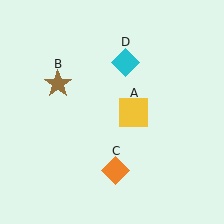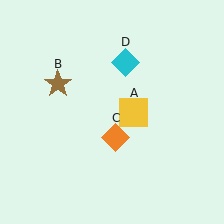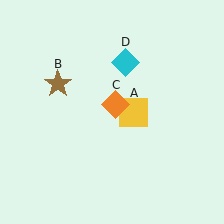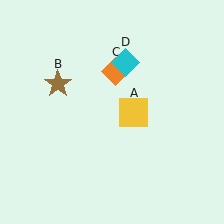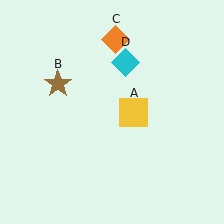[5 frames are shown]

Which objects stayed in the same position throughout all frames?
Yellow square (object A) and brown star (object B) and cyan diamond (object D) remained stationary.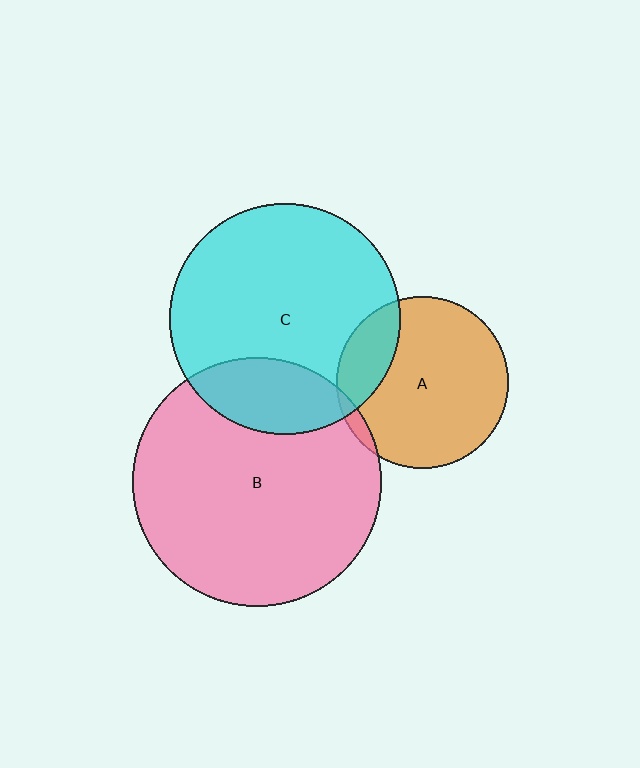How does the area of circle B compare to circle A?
Approximately 2.1 times.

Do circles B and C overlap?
Yes.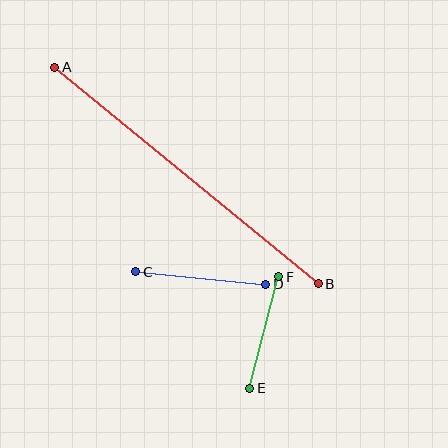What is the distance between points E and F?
The distance is approximately 115 pixels.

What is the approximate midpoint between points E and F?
The midpoint is at approximately (264, 333) pixels.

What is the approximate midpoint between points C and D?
The midpoint is at approximately (201, 278) pixels.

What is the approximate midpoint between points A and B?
The midpoint is at approximately (186, 176) pixels.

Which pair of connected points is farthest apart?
Points A and B are farthest apart.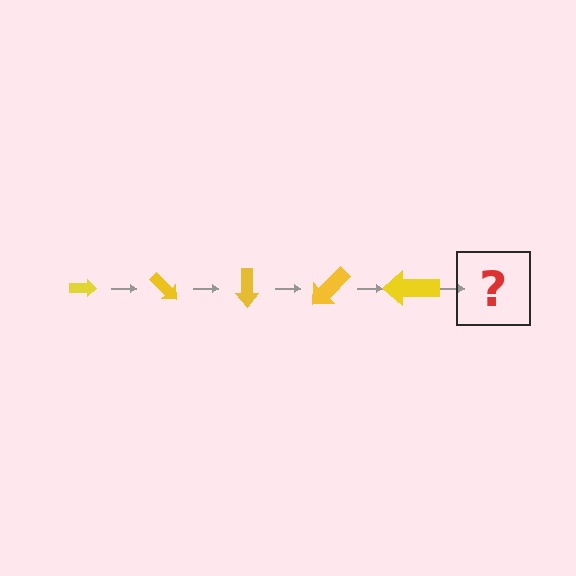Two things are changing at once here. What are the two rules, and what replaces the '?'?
The two rules are that the arrow grows larger each step and it rotates 45 degrees each step. The '?' should be an arrow, larger than the previous one and rotated 225 degrees from the start.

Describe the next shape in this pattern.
It should be an arrow, larger than the previous one and rotated 225 degrees from the start.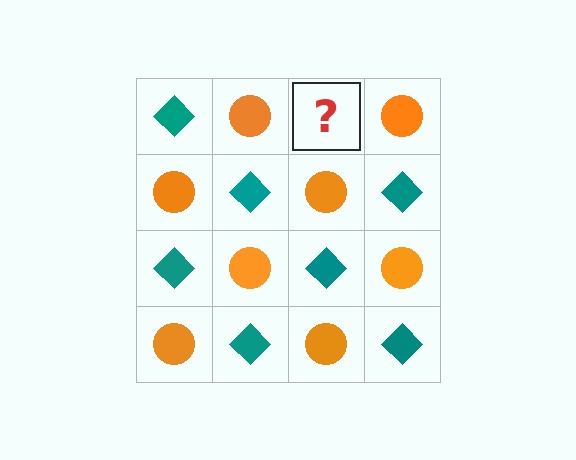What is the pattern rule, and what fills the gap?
The rule is that it alternates teal diamond and orange circle in a checkerboard pattern. The gap should be filled with a teal diamond.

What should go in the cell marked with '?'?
The missing cell should contain a teal diamond.